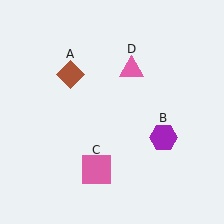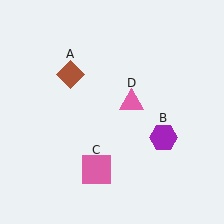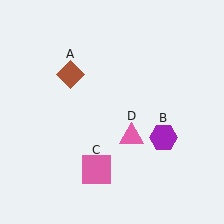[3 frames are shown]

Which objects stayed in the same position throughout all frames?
Brown diamond (object A) and purple hexagon (object B) and pink square (object C) remained stationary.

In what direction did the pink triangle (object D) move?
The pink triangle (object D) moved down.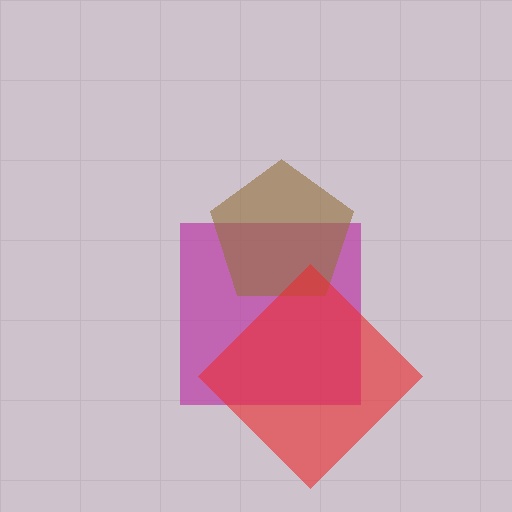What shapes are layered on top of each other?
The layered shapes are: a magenta square, a brown pentagon, a red diamond.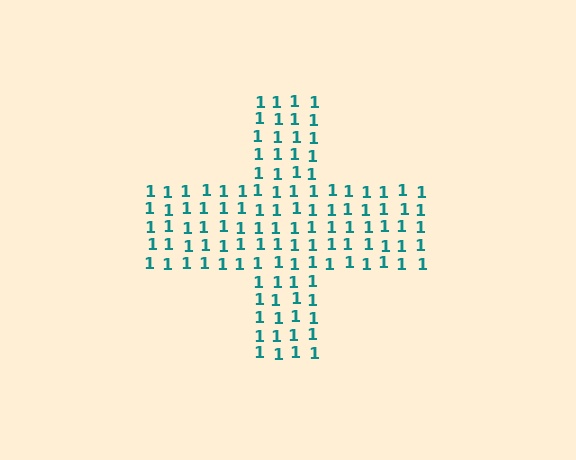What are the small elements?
The small elements are digit 1's.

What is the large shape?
The large shape is a cross.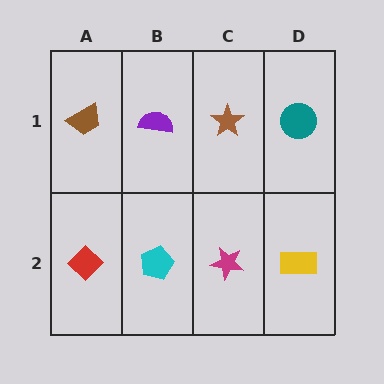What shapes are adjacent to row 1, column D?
A yellow rectangle (row 2, column D), a brown star (row 1, column C).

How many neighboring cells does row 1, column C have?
3.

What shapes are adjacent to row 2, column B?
A purple semicircle (row 1, column B), a red diamond (row 2, column A), a magenta star (row 2, column C).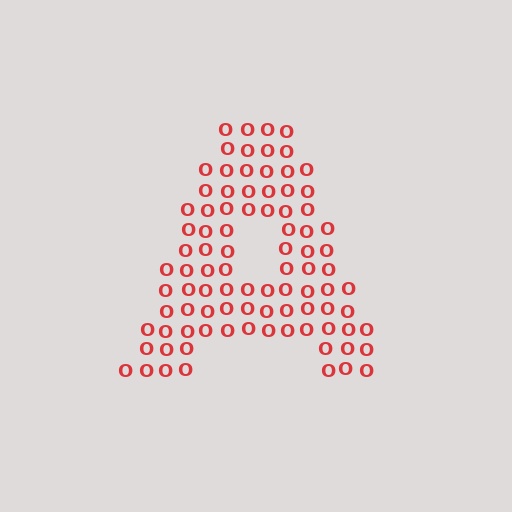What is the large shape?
The large shape is the letter A.